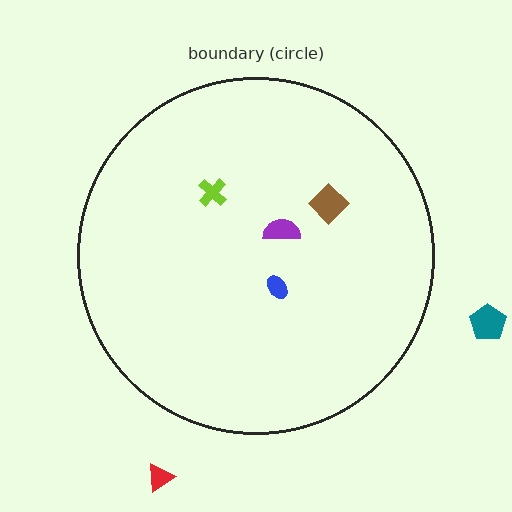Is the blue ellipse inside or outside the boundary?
Inside.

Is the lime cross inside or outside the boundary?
Inside.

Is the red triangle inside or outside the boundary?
Outside.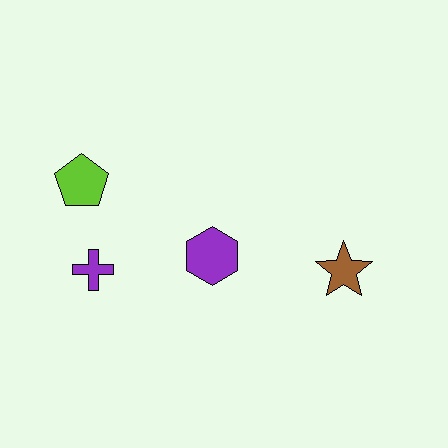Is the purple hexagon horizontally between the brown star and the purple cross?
Yes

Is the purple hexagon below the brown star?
No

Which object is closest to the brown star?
The purple hexagon is closest to the brown star.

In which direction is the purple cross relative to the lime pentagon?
The purple cross is below the lime pentagon.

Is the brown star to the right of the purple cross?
Yes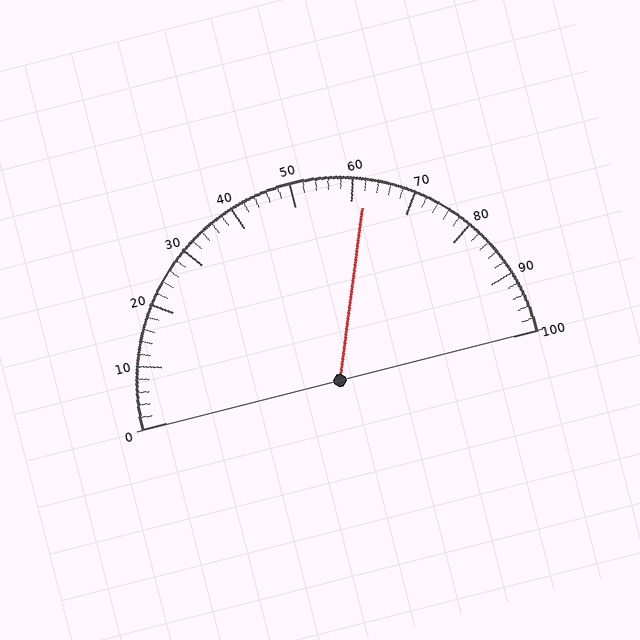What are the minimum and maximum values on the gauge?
The gauge ranges from 0 to 100.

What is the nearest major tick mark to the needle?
The nearest major tick mark is 60.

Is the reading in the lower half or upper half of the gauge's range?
The reading is in the upper half of the range (0 to 100).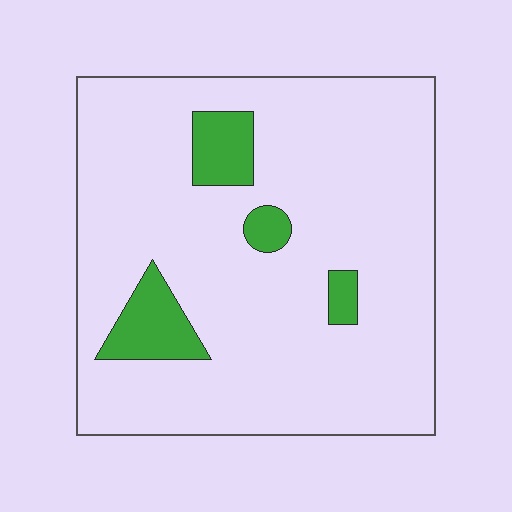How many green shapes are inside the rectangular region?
4.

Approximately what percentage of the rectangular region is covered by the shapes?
Approximately 10%.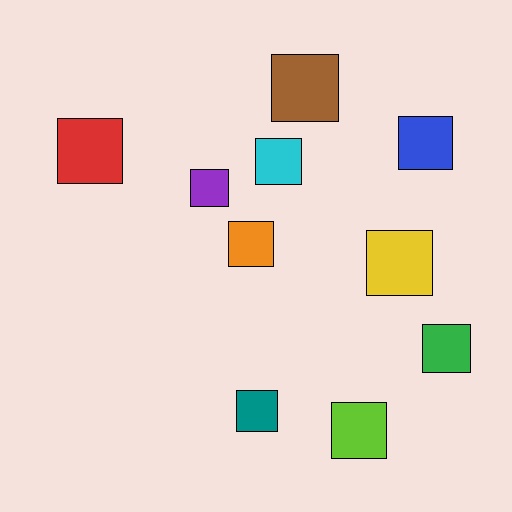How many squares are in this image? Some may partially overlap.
There are 10 squares.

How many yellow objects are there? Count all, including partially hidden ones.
There is 1 yellow object.